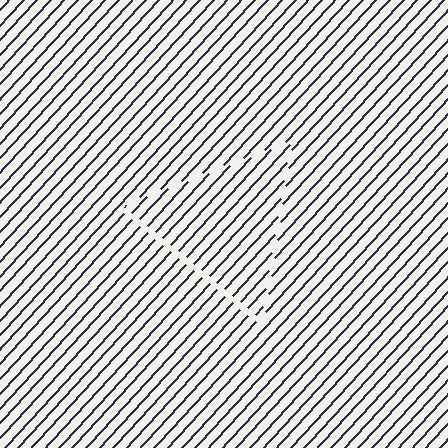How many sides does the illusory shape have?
3 sides — the line-ends trace a triangle.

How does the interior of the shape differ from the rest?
The interior of the shape contains the same grating, shifted by half a period — the contour is defined by the phase discontinuity where line-ends from the inner and outer gratings abut.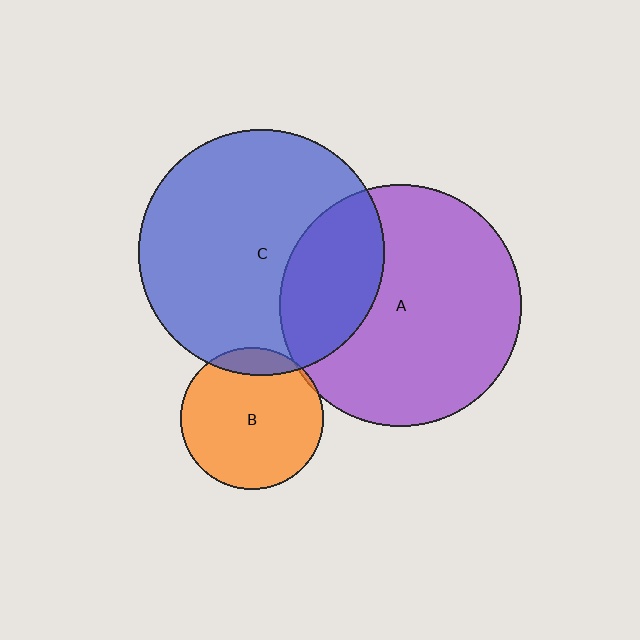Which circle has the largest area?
Circle C (blue).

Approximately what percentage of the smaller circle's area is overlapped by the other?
Approximately 5%.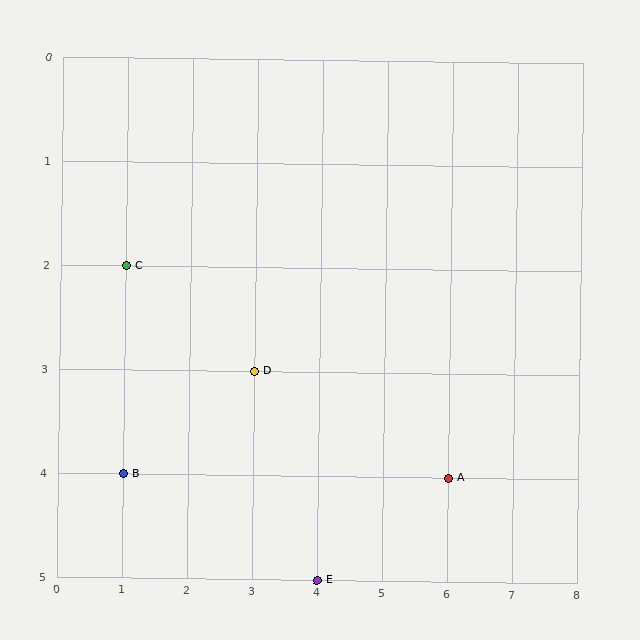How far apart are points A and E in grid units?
Points A and E are 2 columns and 1 row apart (about 2.2 grid units diagonally).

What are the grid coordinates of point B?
Point B is at grid coordinates (1, 4).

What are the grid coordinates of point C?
Point C is at grid coordinates (1, 2).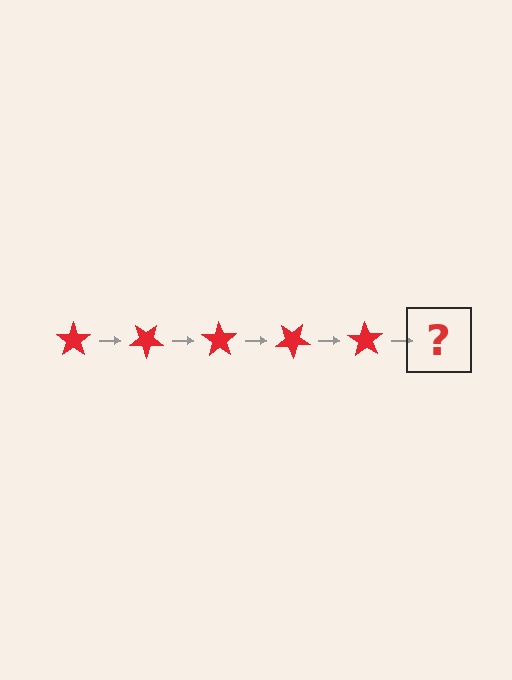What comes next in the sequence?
The next element should be a red star rotated 175 degrees.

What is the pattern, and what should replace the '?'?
The pattern is that the star rotates 35 degrees each step. The '?' should be a red star rotated 175 degrees.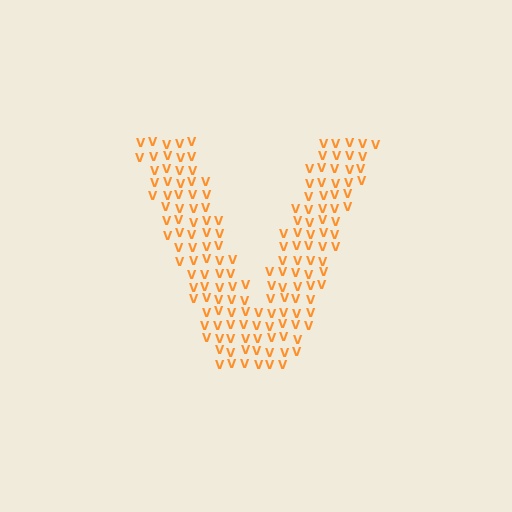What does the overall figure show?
The overall figure shows the letter V.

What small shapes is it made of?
It is made of small letter V's.